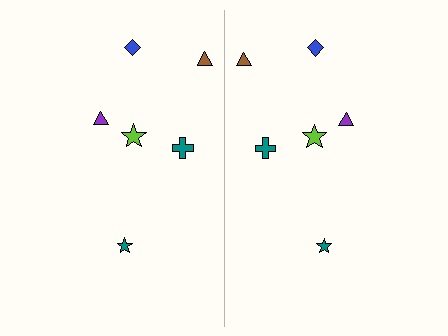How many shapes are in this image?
There are 12 shapes in this image.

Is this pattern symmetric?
Yes, this pattern has bilateral (reflection) symmetry.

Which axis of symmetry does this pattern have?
The pattern has a vertical axis of symmetry running through the center of the image.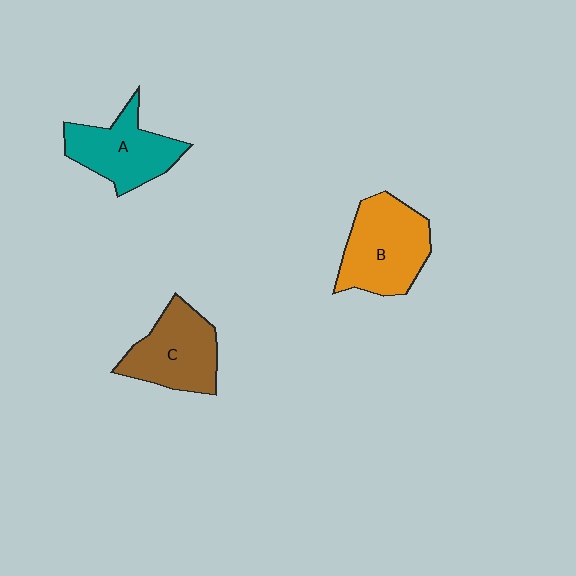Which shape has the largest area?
Shape B (orange).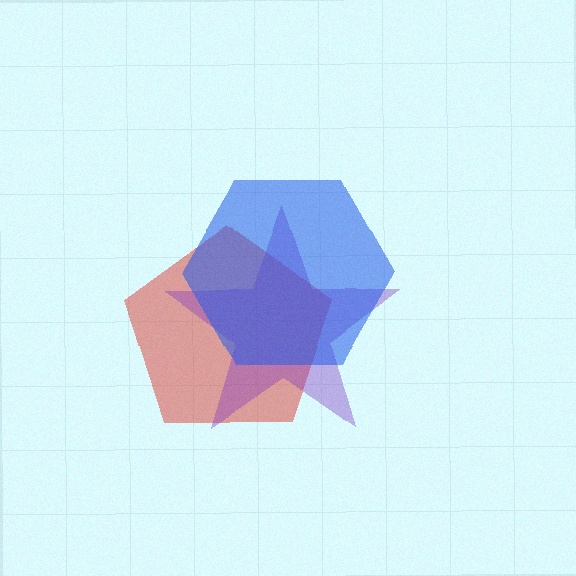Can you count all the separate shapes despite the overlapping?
Yes, there are 3 separate shapes.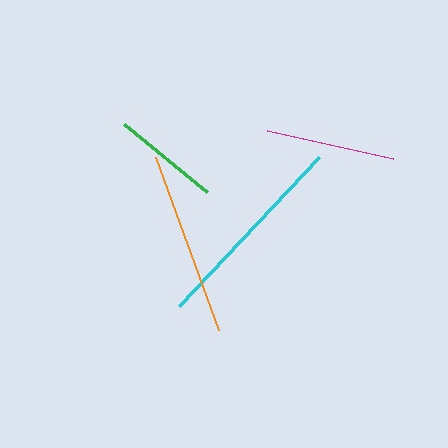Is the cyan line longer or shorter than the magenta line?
The cyan line is longer than the magenta line.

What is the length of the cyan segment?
The cyan segment is approximately 205 pixels long.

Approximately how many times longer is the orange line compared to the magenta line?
The orange line is approximately 1.4 times the length of the magenta line.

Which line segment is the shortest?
The green line is the shortest at approximately 107 pixels.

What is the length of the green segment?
The green segment is approximately 107 pixels long.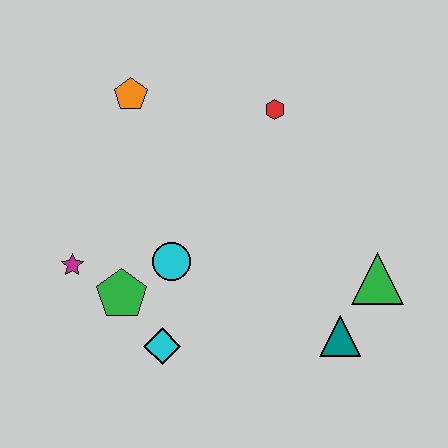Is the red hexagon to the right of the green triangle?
No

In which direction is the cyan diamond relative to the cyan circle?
The cyan diamond is below the cyan circle.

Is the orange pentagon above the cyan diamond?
Yes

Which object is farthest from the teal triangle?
The orange pentagon is farthest from the teal triangle.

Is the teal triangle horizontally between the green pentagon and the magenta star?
No